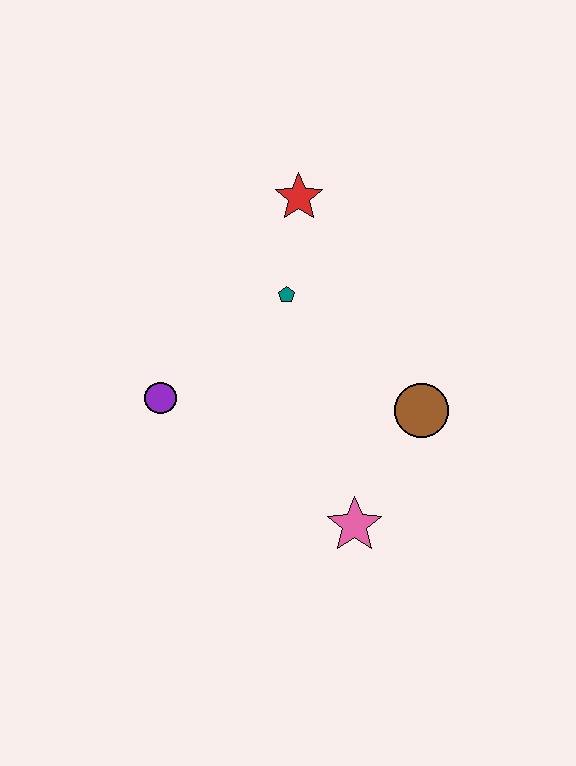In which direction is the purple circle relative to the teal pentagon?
The purple circle is to the left of the teal pentagon.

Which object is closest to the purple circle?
The teal pentagon is closest to the purple circle.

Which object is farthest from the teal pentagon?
The pink star is farthest from the teal pentagon.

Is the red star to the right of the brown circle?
No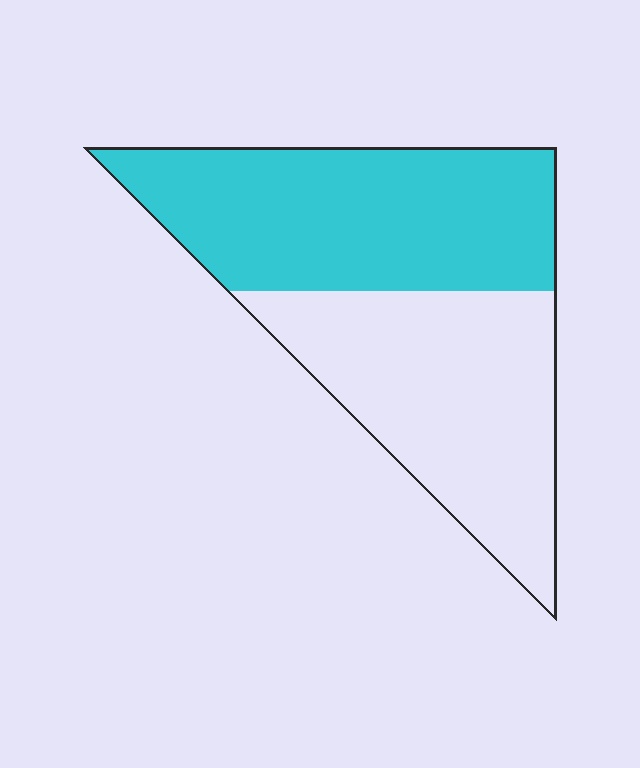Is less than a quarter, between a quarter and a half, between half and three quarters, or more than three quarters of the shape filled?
Between half and three quarters.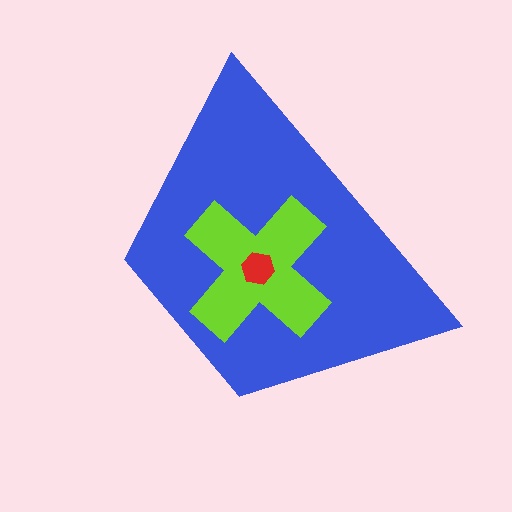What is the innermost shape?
The red hexagon.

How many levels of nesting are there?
3.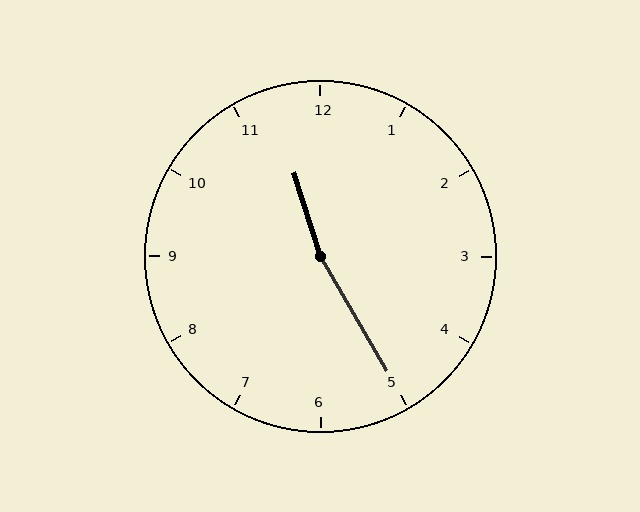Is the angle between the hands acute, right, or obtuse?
It is obtuse.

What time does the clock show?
11:25.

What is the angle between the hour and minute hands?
Approximately 168 degrees.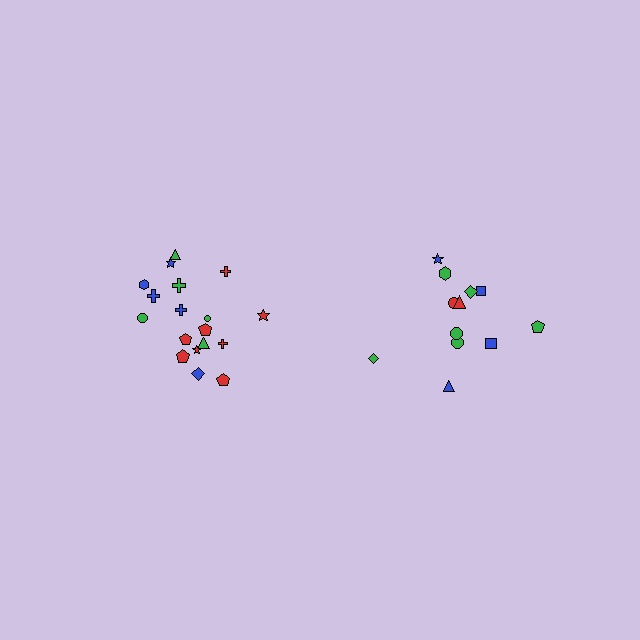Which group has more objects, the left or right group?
The left group.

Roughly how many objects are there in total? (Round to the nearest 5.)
Roughly 30 objects in total.